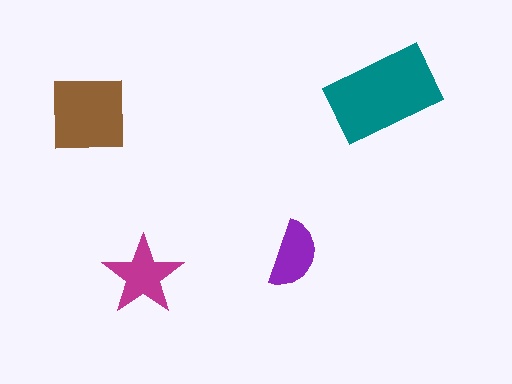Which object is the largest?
The teal rectangle.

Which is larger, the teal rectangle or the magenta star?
The teal rectangle.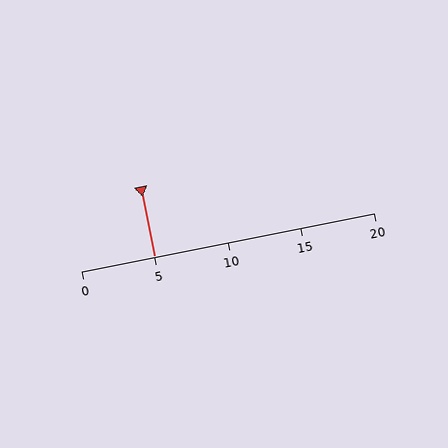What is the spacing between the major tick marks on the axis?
The major ticks are spaced 5 apart.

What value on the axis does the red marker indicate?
The marker indicates approximately 5.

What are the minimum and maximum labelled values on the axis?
The axis runs from 0 to 20.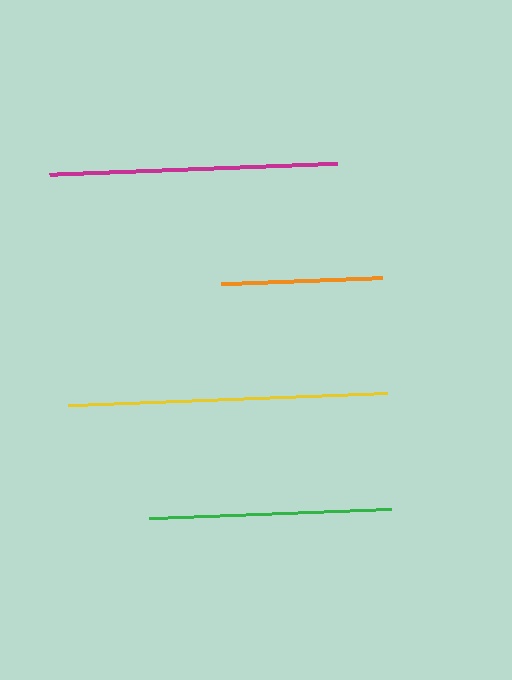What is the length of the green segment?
The green segment is approximately 242 pixels long.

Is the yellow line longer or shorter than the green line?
The yellow line is longer than the green line.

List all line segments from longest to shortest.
From longest to shortest: yellow, magenta, green, orange.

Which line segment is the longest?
The yellow line is the longest at approximately 318 pixels.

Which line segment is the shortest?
The orange line is the shortest at approximately 160 pixels.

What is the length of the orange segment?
The orange segment is approximately 160 pixels long.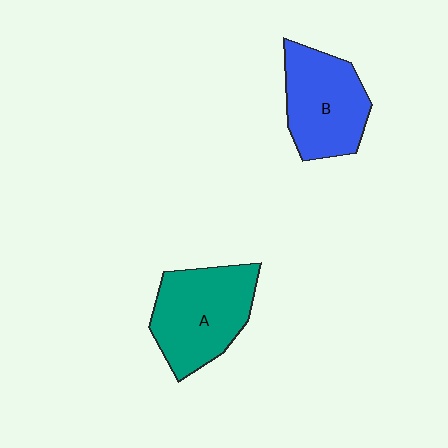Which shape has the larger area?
Shape A (teal).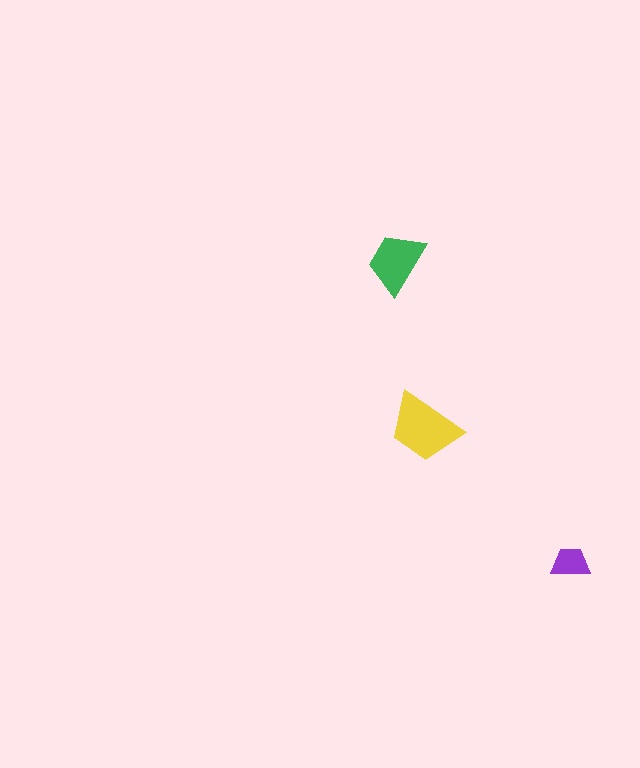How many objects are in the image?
There are 3 objects in the image.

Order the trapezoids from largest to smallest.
the yellow one, the green one, the purple one.